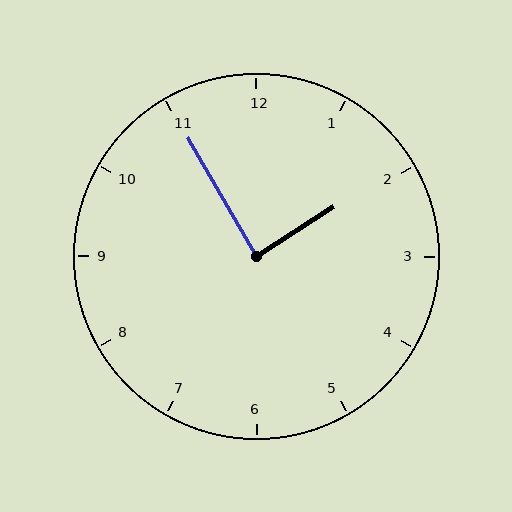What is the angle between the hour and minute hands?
Approximately 88 degrees.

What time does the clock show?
1:55.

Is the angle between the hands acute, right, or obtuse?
It is right.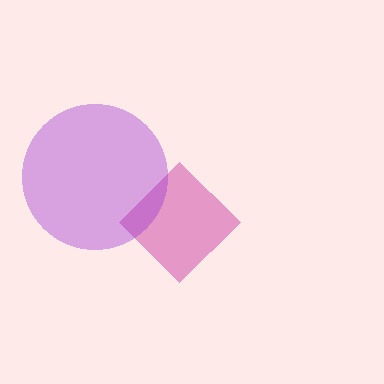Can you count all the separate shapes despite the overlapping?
Yes, there are 2 separate shapes.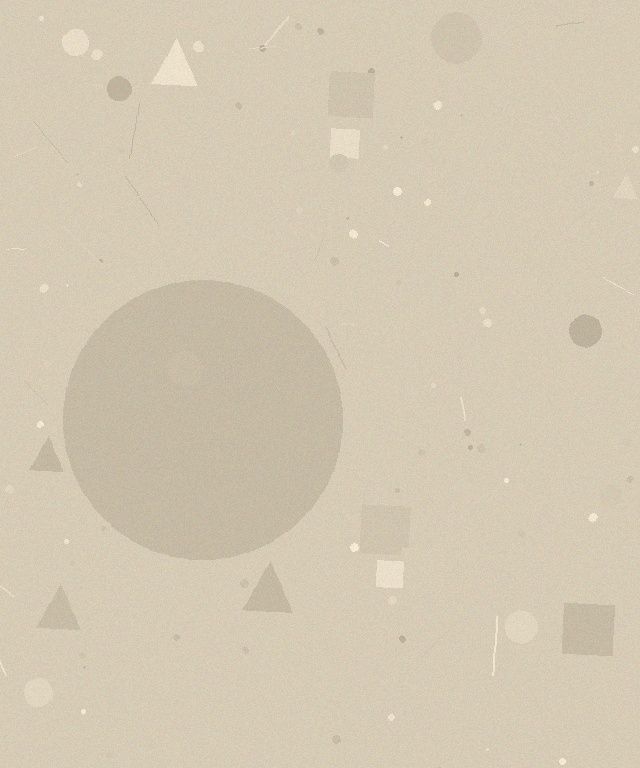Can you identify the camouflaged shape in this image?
The camouflaged shape is a circle.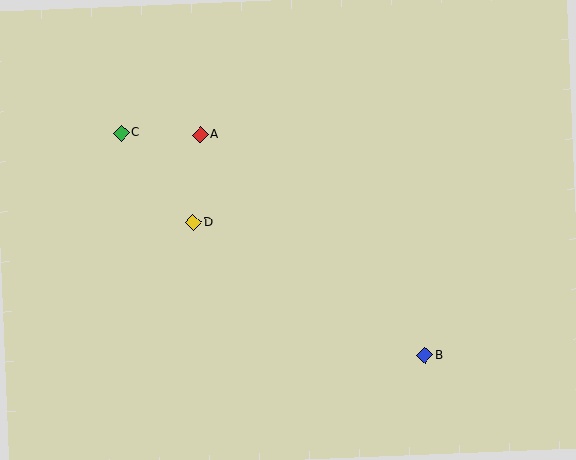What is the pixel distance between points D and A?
The distance between D and A is 88 pixels.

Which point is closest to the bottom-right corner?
Point B is closest to the bottom-right corner.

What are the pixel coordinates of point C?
Point C is at (121, 133).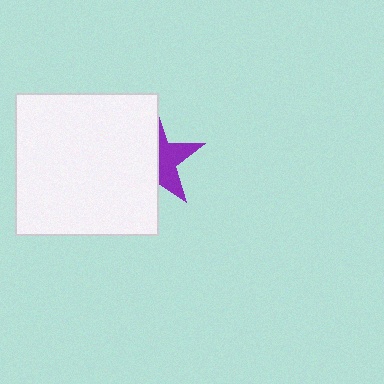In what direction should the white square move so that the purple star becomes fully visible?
The white square should move left. That is the shortest direction to clear the overlap and leave the purple star fully visible.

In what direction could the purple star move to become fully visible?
The purple star could move right. That would shift it out from behind the white square entirely.